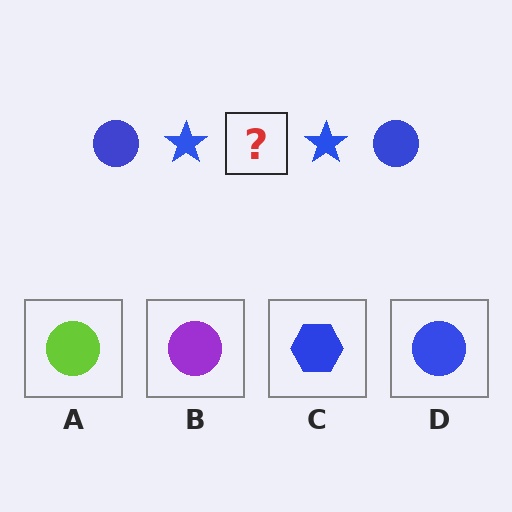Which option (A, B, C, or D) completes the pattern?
D.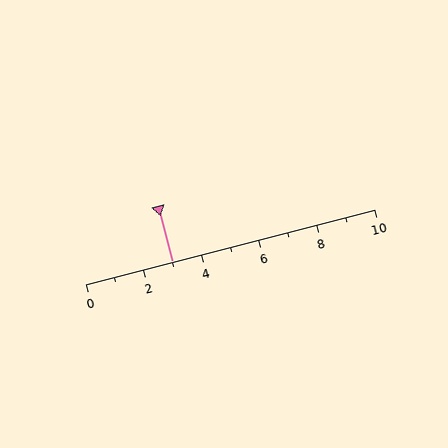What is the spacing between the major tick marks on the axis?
The major ticks are spaced 2 apart.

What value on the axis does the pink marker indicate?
The marker indicates approximately 3.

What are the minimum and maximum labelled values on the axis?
The axis runs from 0 to 10.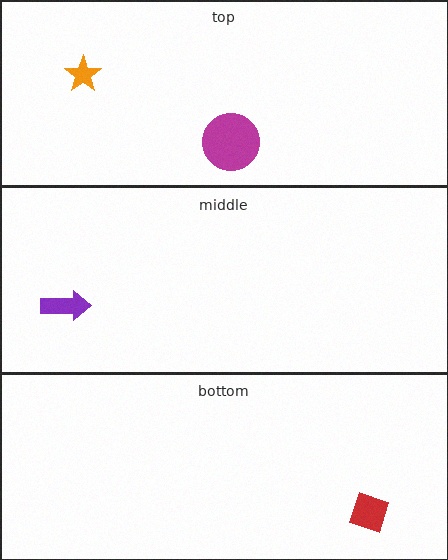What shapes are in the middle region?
The purple arrow.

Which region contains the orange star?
The top region.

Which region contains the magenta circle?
The top region.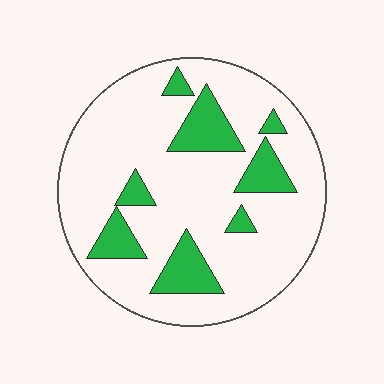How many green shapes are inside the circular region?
8.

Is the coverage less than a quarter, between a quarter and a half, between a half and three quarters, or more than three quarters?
Less than a quarter.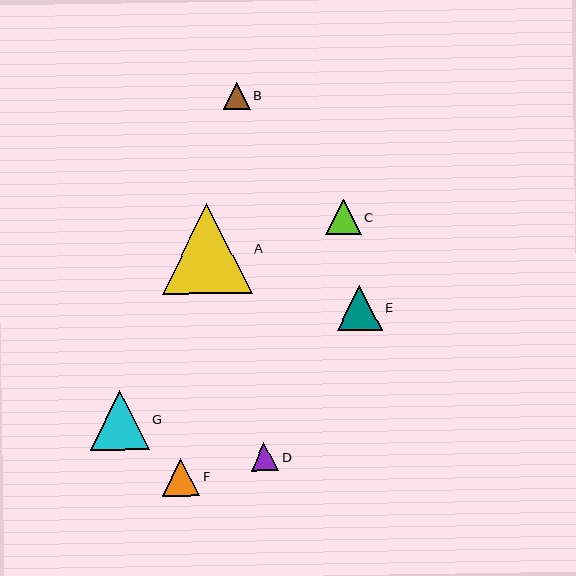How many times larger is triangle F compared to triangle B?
Triangle F is approximately 1.4 times the size of triangle B.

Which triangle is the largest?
Triangle A is the largest with a size of approximately 90 pixels.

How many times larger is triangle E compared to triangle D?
Triangle E is approximately 1.6 times the size of triangle D.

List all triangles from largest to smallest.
From largest to smallest: A, G, E, F, C, D, B.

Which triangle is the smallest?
Triangle B is the smallest with a size of approximately 27 pixels.